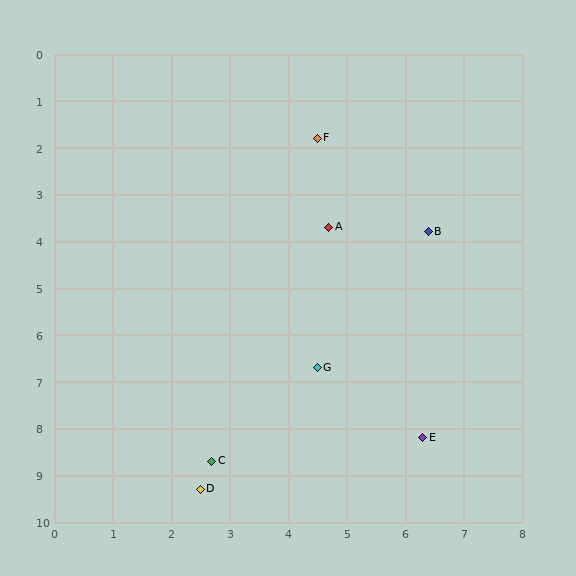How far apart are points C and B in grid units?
Points C and B are about 6.1 grid units apart.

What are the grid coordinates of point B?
Point B is at approximately (6.4, 3.8).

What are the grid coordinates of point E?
Point E is at approximately (6.3, 8.2).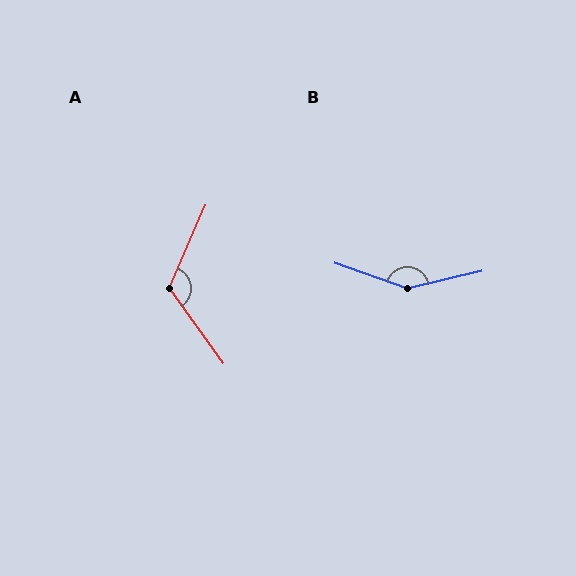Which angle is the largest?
B, at approximately 147 degrees.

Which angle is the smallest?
A, at approximately 121 degrees.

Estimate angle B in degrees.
Approximately 147 degrees.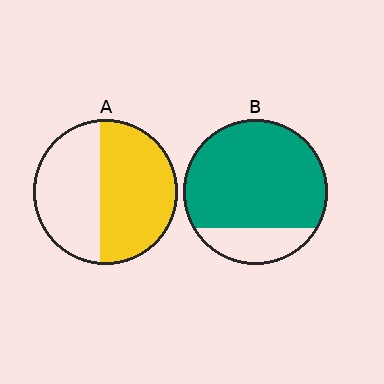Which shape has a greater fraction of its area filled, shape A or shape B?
Shape B.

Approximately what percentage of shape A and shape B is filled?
A is approximately 55% and B is approximately 80%.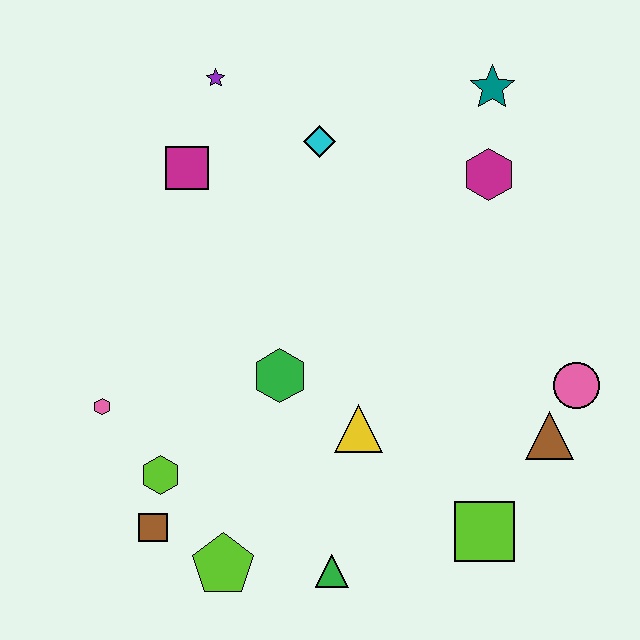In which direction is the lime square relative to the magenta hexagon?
The lime square is below the magenta hexagon.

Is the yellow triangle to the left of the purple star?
No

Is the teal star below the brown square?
No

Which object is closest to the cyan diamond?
The purple star is closest to the cyan diamond.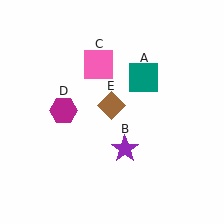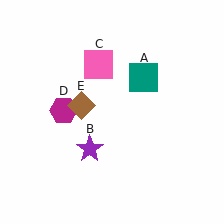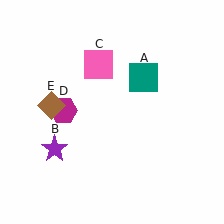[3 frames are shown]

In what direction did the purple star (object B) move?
The purple star (object B) moved left.